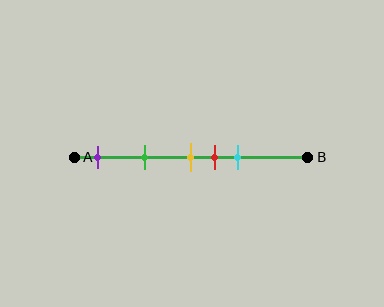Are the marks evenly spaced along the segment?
No, the marks are not evenly spaced.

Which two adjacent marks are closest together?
The yellow and red marks are the closest adjacent pair.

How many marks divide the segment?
There are 5 marks dividing the segment.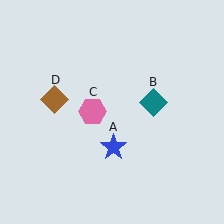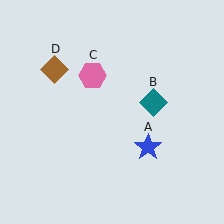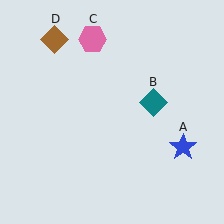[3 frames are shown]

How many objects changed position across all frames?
3 objects changed position: blue star (object A), pink hexagon (object C), brown diamond (object D).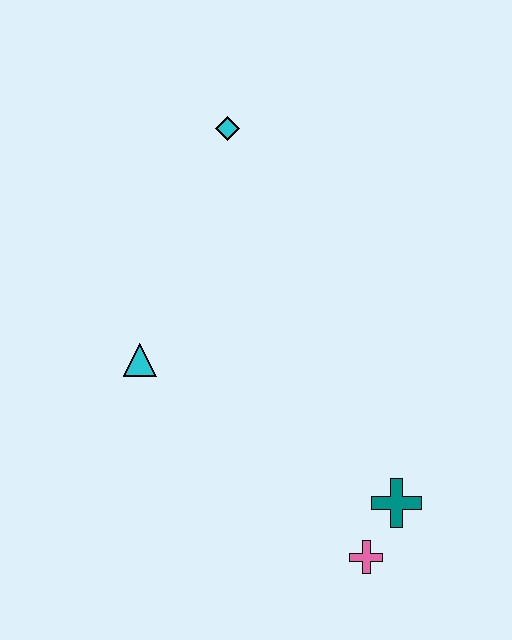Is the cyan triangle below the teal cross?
No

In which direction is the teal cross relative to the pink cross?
The teal cross is above the pink cross.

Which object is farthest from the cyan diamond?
The pink cross is farthest from the cyan diamond.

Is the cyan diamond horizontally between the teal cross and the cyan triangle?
Yes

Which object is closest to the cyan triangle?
The cyan diamond is closest to the cyan triangle.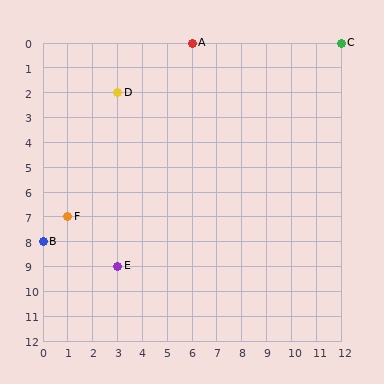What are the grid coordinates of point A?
Point A is at grid coordinates (6, 0).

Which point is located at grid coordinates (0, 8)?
Point B is at (0, 8).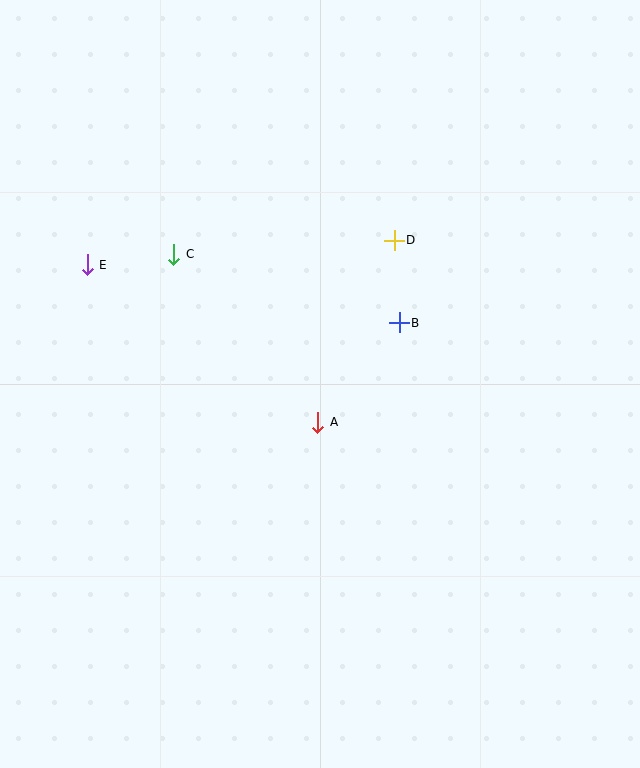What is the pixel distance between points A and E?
The distance between A and E is 279 pixels.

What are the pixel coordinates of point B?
Point B is at (399, 323).